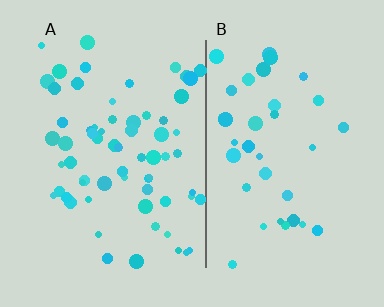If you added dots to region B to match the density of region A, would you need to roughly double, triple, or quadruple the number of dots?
Approximately double.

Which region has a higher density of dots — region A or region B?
A (the left).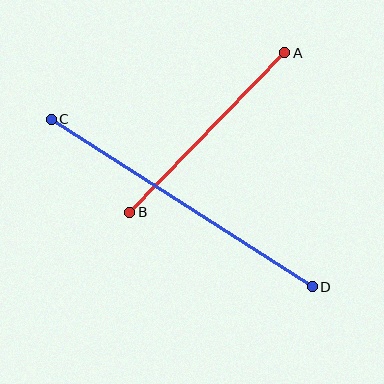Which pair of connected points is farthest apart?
Points C and D are farthest apart.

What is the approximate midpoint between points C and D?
The midpoint is at approximately (182, 203) pixels.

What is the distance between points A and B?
The distance is approximately 222 pixels.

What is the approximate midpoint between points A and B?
The midpoint is at approximately (207, 132) pixels.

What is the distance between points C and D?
The distance is approximately 310 pixels.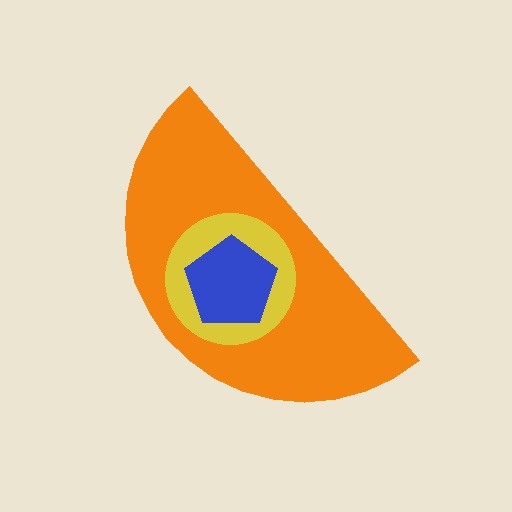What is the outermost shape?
The orange semicircle.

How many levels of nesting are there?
3.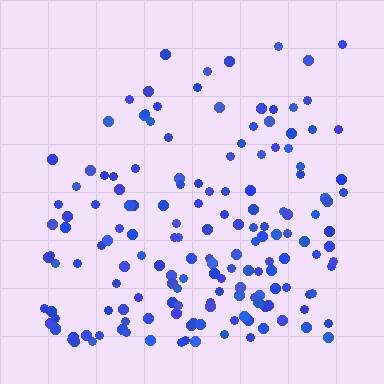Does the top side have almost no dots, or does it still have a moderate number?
Still a moderate number, just noticeably fewer than the bottom.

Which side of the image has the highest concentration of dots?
The bottom.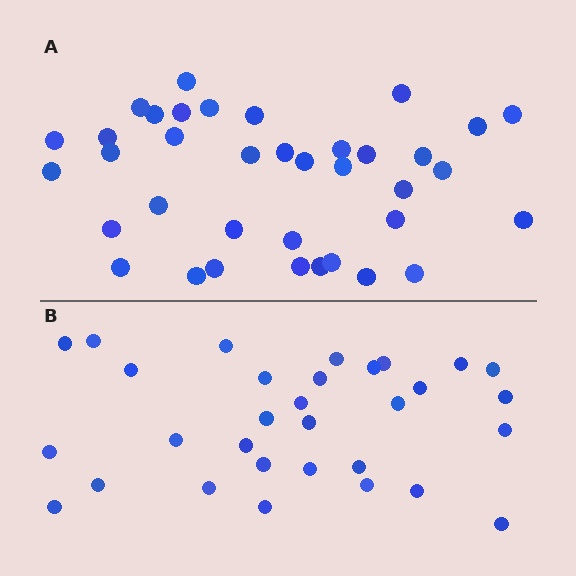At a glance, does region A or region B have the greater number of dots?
Region A (the top region) has more dots.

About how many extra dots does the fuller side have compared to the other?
Region A has about 6 more dots than region B.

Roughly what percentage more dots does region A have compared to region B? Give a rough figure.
About 20% more.